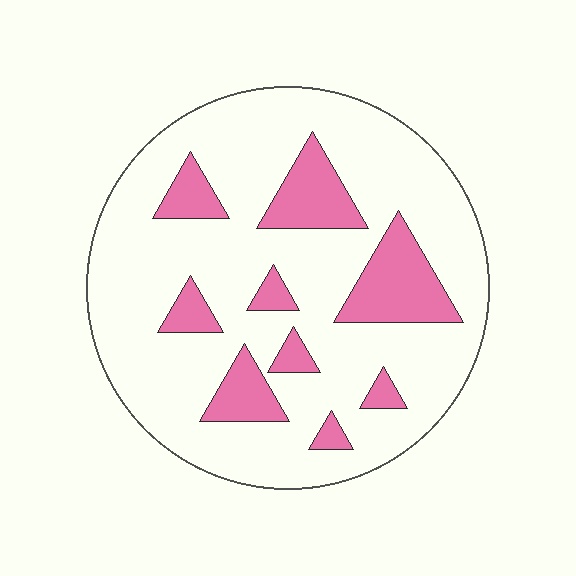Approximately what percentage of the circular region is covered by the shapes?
Approximately 20%.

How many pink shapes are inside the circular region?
9.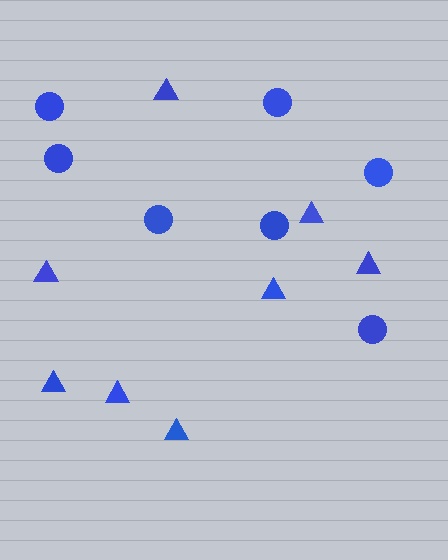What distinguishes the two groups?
There are 2 groups: one group of circles (7) and one group of triangles (8).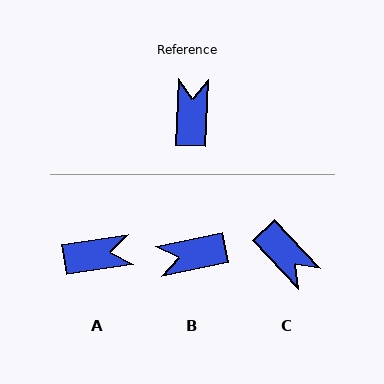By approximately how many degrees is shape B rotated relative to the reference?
Approximately 104 degrees counter-clockwise.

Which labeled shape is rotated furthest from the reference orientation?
C, about 135 degrees away.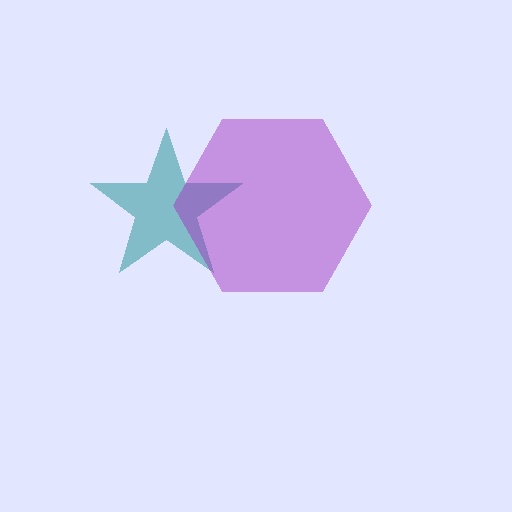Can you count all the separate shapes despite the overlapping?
Yes, there are 2 separate shapes.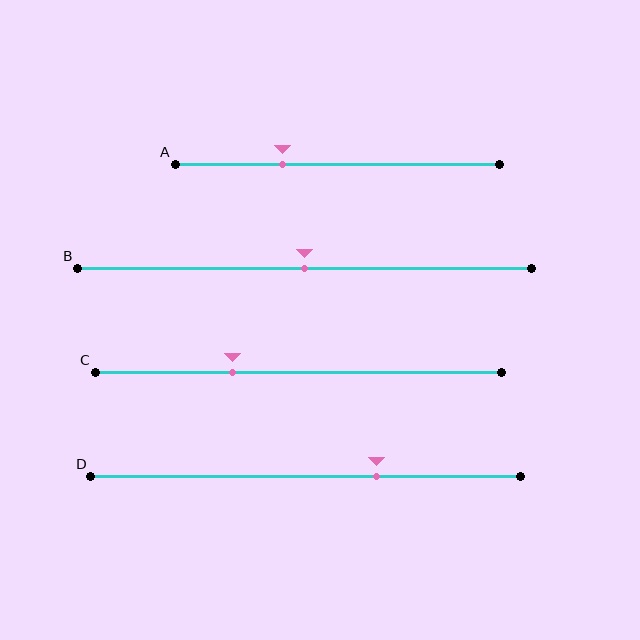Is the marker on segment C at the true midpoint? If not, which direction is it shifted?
No, the marker on segment C is shifted to the left by about 16% of the segment length.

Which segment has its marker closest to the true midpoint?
Segment B has its marker closest to the true midpoint.